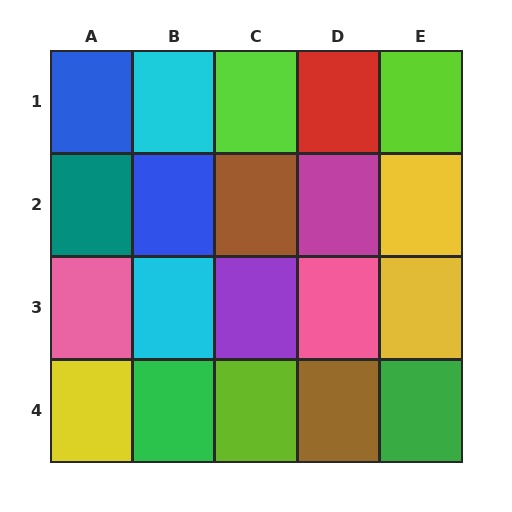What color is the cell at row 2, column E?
Yellow.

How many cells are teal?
1 cell is teal.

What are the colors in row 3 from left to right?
Pink, cyan, purple, pink, yellow.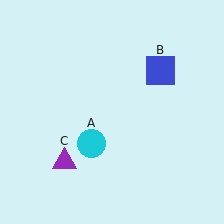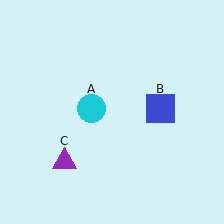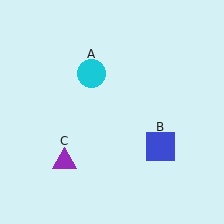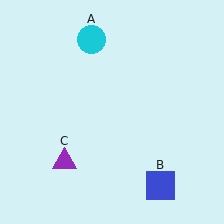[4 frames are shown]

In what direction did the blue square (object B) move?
The blue square (object B) moved down.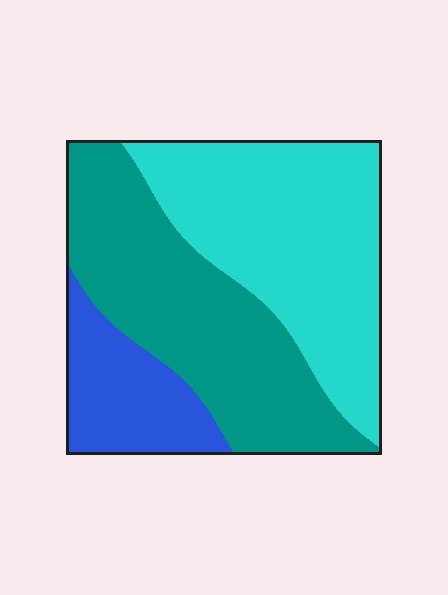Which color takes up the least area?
Blue, at roughly 15%.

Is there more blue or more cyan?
Cyan.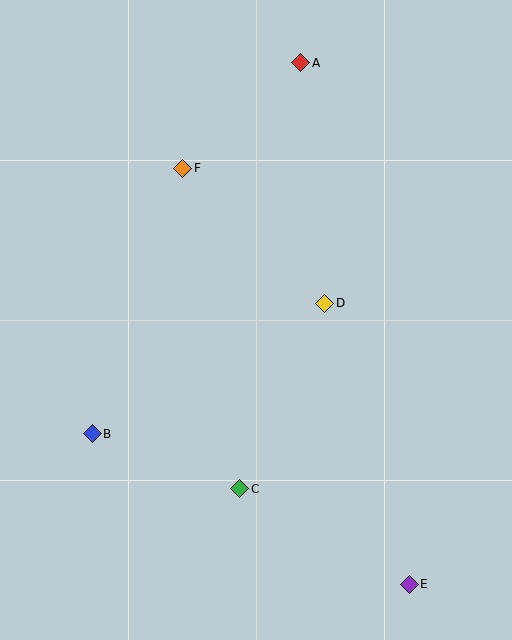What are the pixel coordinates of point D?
Point D is at (325, 303).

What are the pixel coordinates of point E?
Point E is at (409, 584).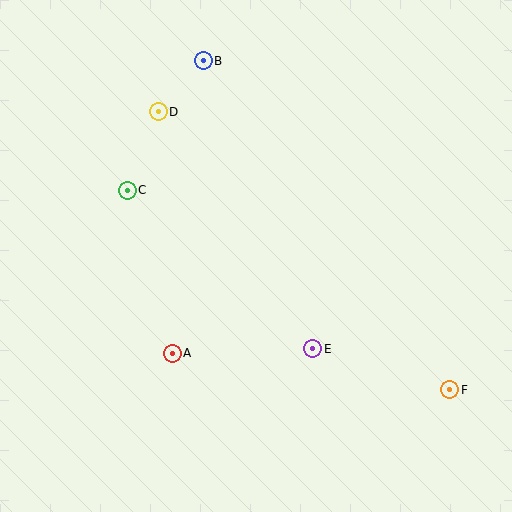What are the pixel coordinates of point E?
Point E is at (313, 349).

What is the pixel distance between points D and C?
The distance between D and C is 84 pixels.